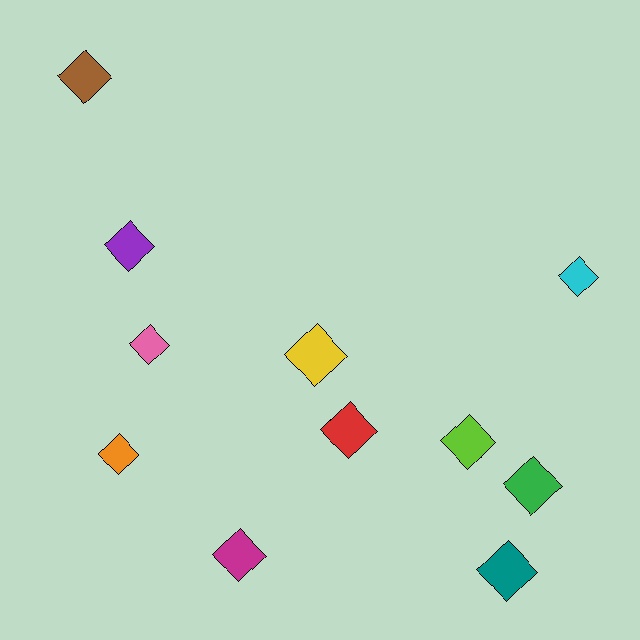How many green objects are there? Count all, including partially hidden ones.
There is 1 green object.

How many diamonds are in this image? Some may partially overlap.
There are 11 diamonds.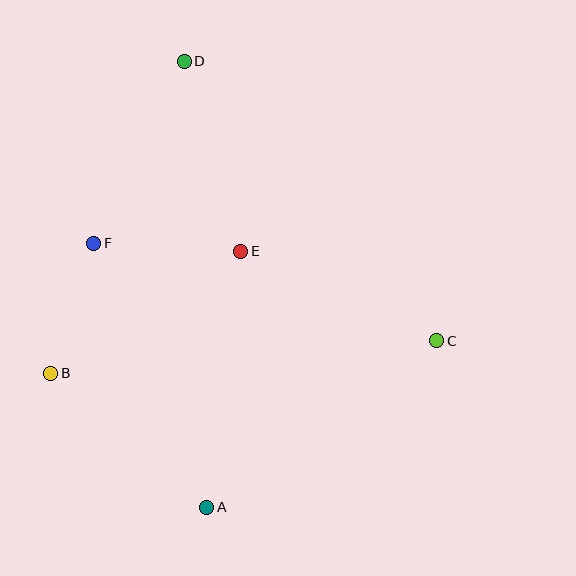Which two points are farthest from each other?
Points A and D are farthest from each other.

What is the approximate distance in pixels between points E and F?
The distance between E and F is approximately 147 pixels.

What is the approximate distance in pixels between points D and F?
The distance between D and F is approximately 204 pixels.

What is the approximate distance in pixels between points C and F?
The distance between C and F is approximately 357 pixels.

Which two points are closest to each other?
Points B and F are closest to each other.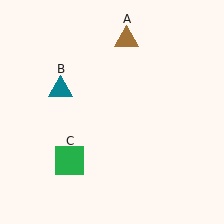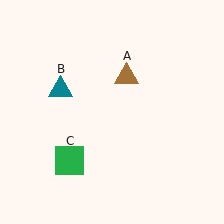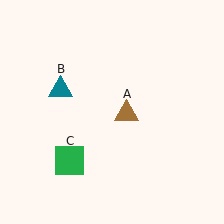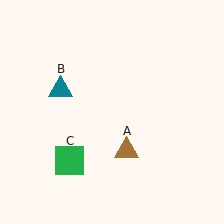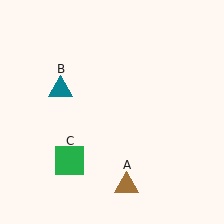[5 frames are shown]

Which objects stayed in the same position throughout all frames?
Teal triangle (object B) and green square (object C) remained stationary.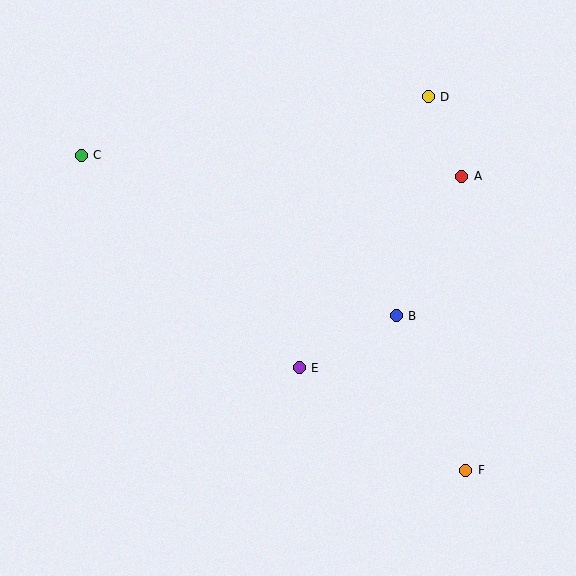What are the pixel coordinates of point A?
Point A is at (462, 176).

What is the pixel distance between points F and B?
The distance between F and B is 169 pixels.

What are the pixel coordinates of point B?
Point B is at (396, 316).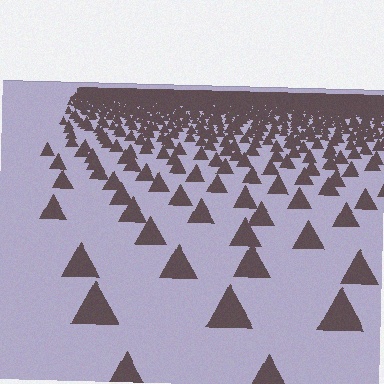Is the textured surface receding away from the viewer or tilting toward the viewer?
The surface is receding away from the viewer. Texture elements get smaller and denser toward the top.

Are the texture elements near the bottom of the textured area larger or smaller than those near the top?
Larger. Near the bottom, elements are closer to the viewer and appear at a bigger on-screen size.